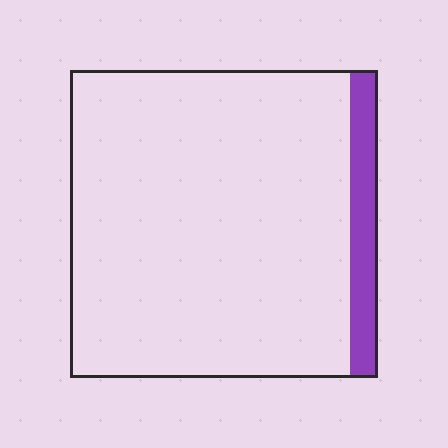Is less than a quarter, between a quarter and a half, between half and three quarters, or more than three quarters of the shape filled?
Less than a quarter.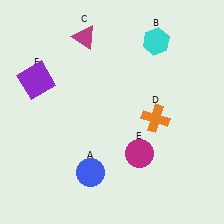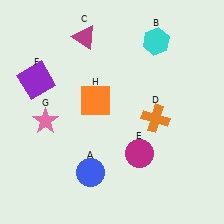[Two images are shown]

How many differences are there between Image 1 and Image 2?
There are 2 differences between the two images.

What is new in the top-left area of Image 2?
An orange square (H) was added in the top-left area of Image 2.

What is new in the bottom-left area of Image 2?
A pink star (G) was added in the bottom-left area of Image 2.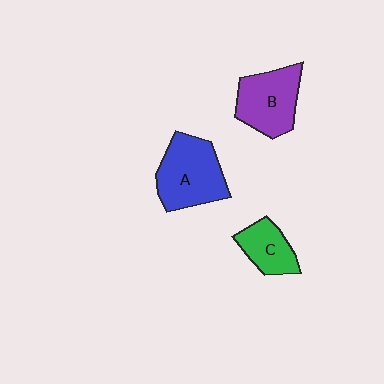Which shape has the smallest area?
Shape C (green).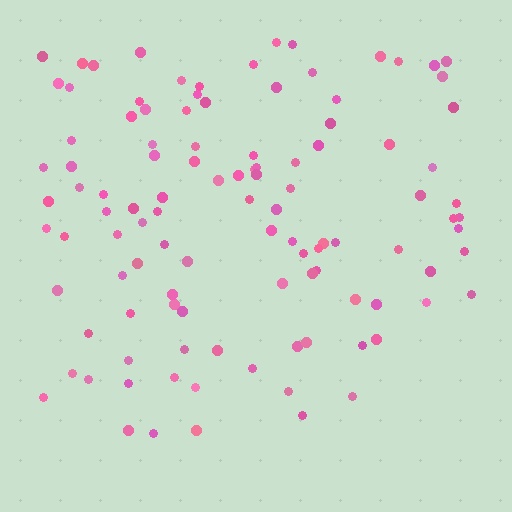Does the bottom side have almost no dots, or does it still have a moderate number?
Still a moderate number, just noticeably fewer than the top.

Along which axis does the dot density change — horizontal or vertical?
Vertical.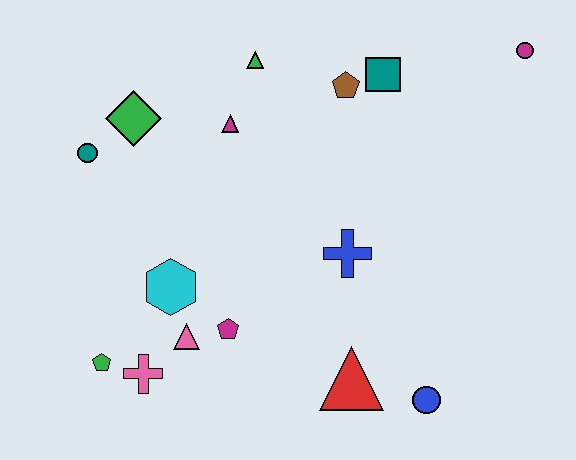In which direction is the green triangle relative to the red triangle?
The green triangle is above the red triangle.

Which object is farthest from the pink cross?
The magenta circle is farthest from the pink cross.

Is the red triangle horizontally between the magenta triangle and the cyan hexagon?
No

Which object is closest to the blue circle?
The red triangle is closest to the blue circle.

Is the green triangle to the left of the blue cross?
Yes